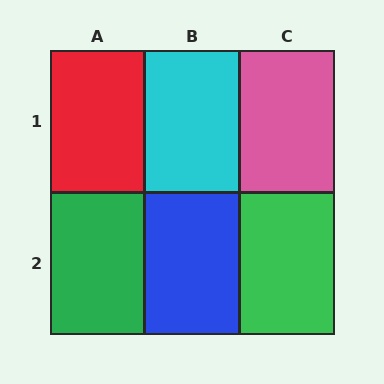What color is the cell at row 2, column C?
Green.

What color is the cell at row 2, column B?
Blue.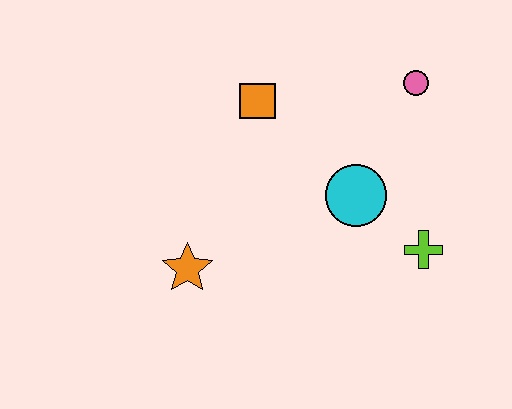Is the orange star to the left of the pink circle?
Yes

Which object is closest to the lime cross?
The cyan circle is closest to the lime cross.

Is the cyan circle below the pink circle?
Yes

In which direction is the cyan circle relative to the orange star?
The cyan circle is to the right of the orange star.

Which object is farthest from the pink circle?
The orange star is farthest from the pink circle.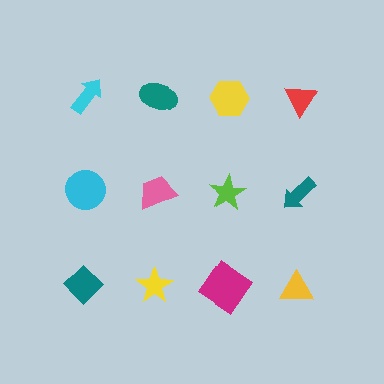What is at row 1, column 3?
A yellow hexagon.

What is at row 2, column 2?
A pink trapezoid.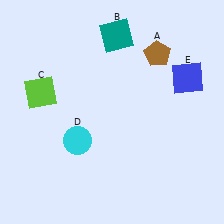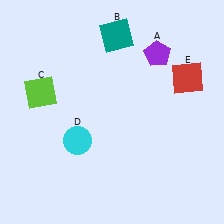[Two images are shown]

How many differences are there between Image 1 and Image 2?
There are 2 differences between the two images.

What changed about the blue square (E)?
In Image 1, E is blue. In Image 2, it changed to red.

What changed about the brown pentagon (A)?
In Image 1, A is brown. In Image 2, it changed to purple.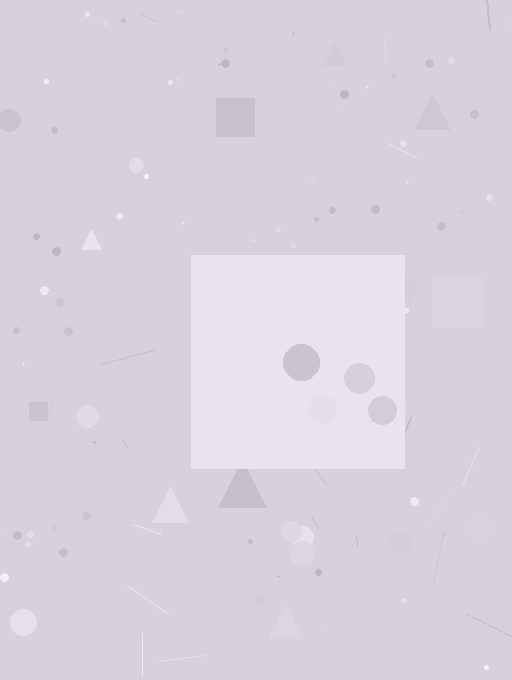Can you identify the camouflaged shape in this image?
The camouflaged shape is a square.